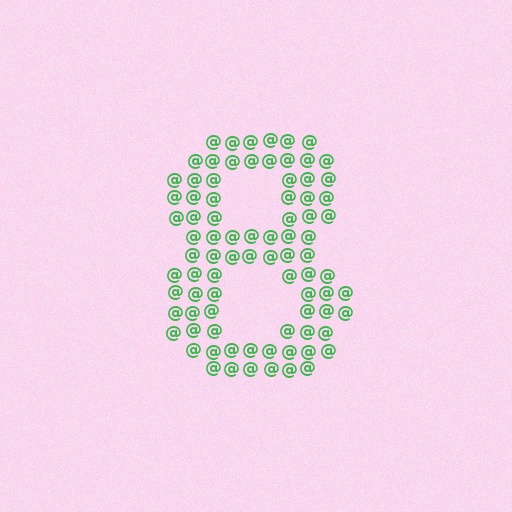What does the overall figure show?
The overall figure shows the digit 8.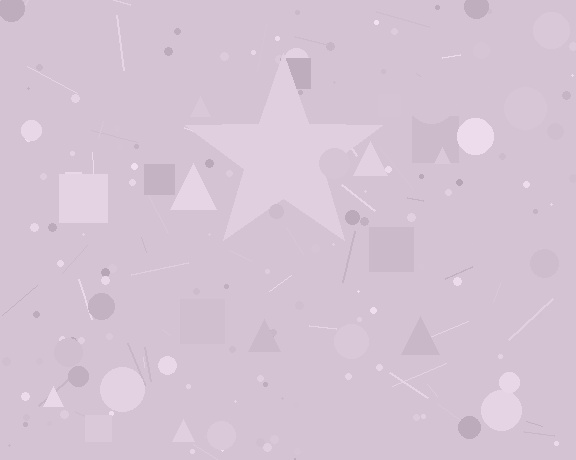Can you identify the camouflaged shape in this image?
The camouflaged shape is a star.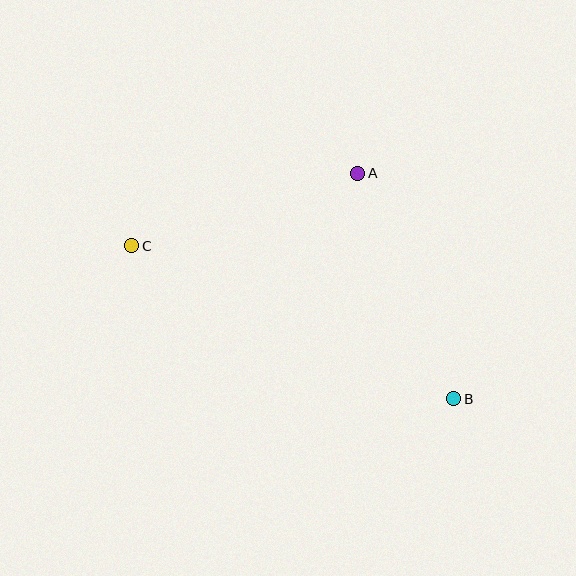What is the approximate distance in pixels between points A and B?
The distance between A and B is approximately 245 pixels.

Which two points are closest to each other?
Points A and C are closest to each other.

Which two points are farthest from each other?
Points B and C are farthest from each other.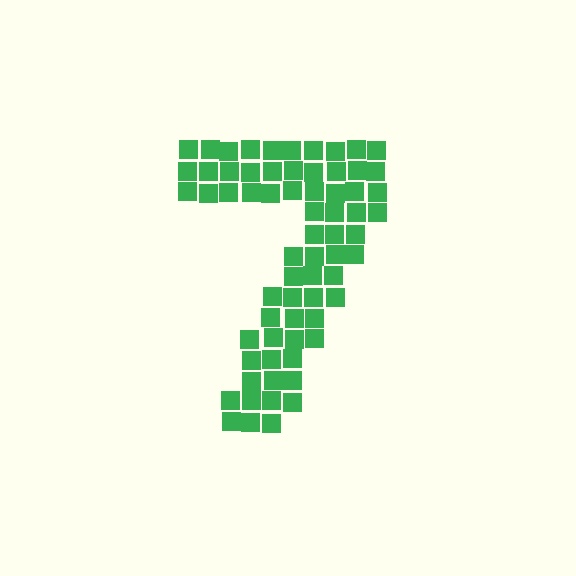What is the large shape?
The large shape is the digit 7.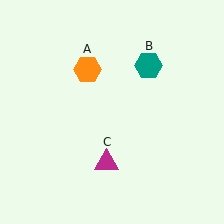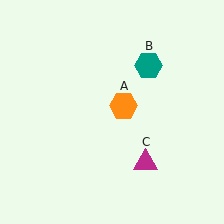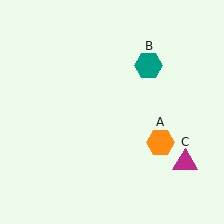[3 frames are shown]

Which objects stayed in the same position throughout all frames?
Teal hexagon (object B) remained stationary.